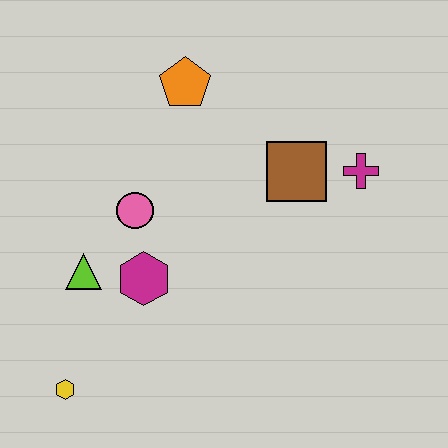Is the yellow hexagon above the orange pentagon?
No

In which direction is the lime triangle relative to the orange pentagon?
The lime triangle is below the orange pentagon.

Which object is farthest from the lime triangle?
The magenta cross is farthest from the lime triangle.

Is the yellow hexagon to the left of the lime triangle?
Yes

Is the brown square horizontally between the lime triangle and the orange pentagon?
No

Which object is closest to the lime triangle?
The magenta hexagon is closest to the lime triangle.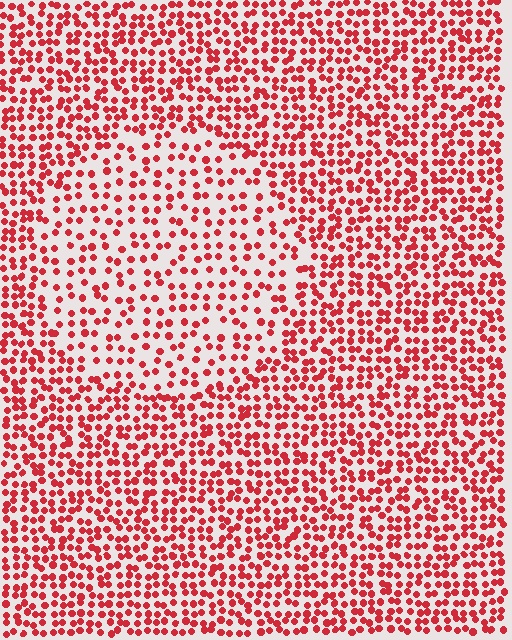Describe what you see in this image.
The image contains small red elements arranged at two different densities. A circle-shaped region is visible where the elements are less densely packed than the surrounding area.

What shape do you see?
I see a circle.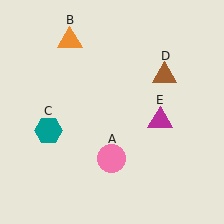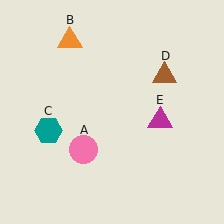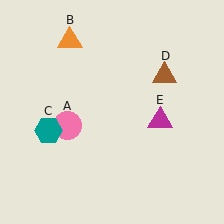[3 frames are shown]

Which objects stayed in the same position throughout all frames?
Orange triangle (object B) and teal hexagon (object C) and brown triangle (object D) and magenta triangle (object E) remained stationary.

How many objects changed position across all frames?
1 object changed position: pink circle (object A).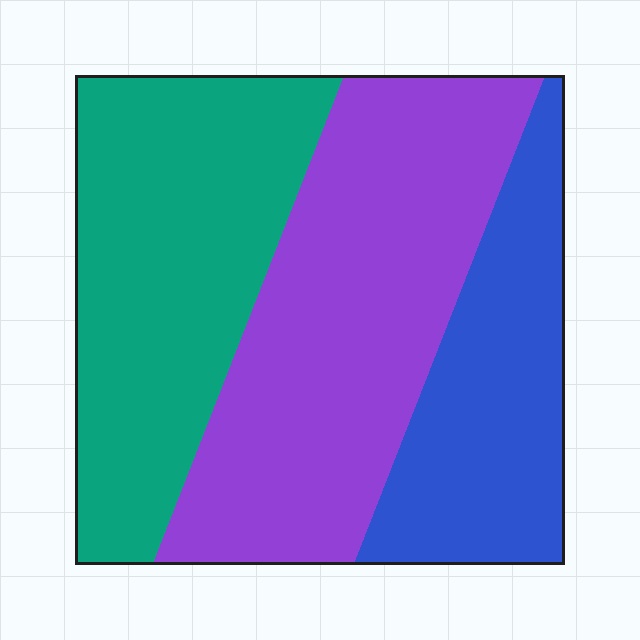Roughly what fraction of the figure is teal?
Teal takes up about one third (1/3) of the figure.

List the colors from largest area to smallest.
From largest to smallest: purple, teal, blue.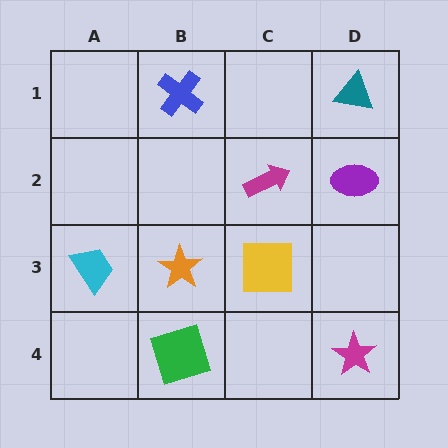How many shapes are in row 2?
2 shapes.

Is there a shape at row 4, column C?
No, that cell is empty.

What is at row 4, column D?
A magenta star.